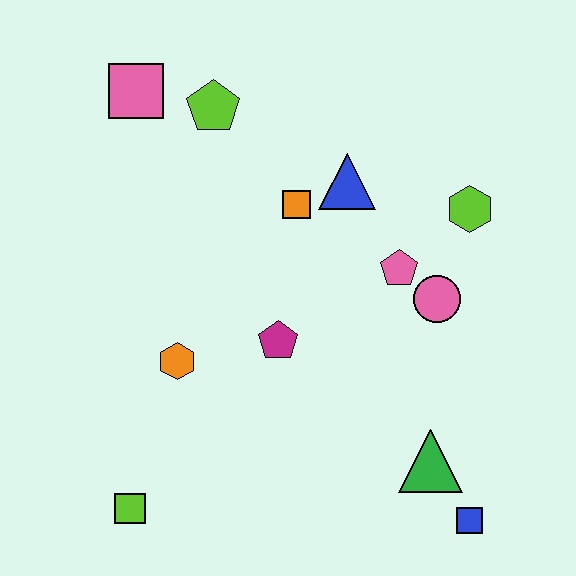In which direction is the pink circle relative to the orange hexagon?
The pink circle is to the right of the orange hexagon.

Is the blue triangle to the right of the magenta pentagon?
Yes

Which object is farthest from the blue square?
The pink square is farthest from the blue square.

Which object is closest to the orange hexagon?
The magenta pentagon is closest to the orange hexagon.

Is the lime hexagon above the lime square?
Yes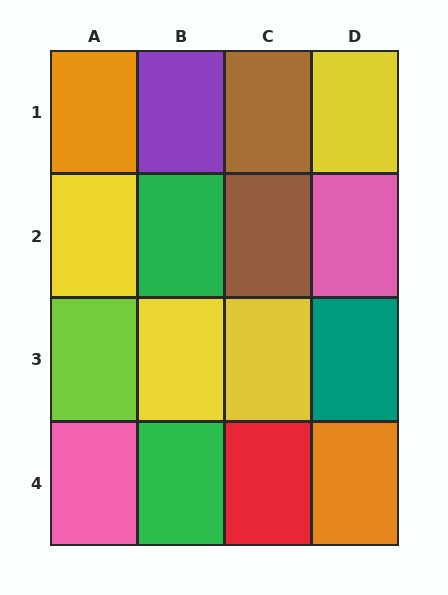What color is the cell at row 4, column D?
Orange.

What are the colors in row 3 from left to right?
Lime, yellow, yellow, teal.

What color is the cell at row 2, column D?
Pink.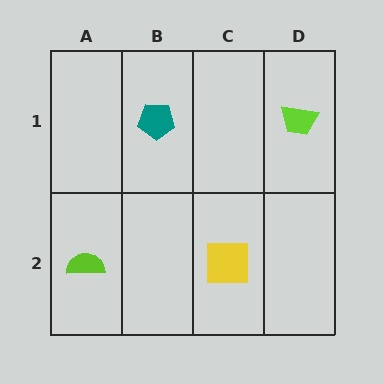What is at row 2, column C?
A yellow square.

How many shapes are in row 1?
2 shapes.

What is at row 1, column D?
A lime trapezoid.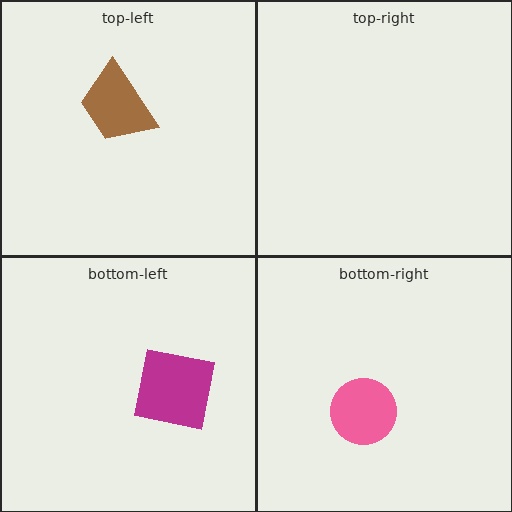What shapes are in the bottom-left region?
The magenta square.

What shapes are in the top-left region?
The brown trapezoid.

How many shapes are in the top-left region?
1.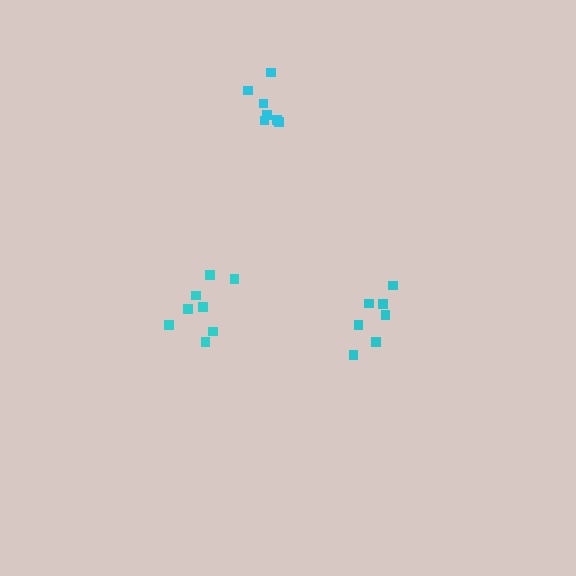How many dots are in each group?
Group 1: 8 dots, Group 2: 7 dots, Group 3: 7 dots (22 total).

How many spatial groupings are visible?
There are 3 spatial groupings.